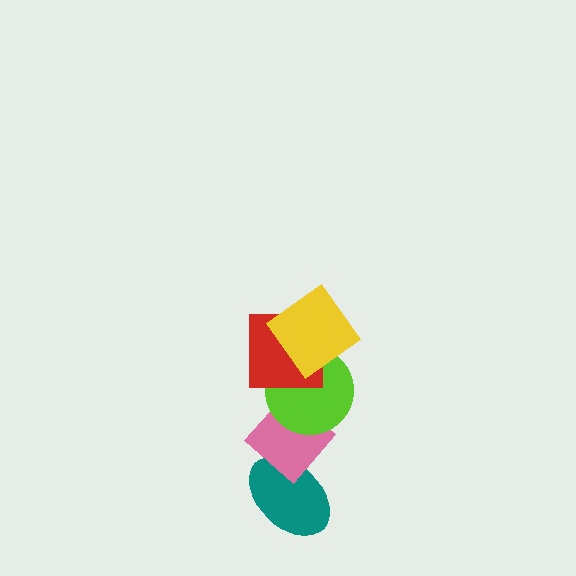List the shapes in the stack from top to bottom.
From top to bottom: the yellow diamond, the red square, the lime circle, the pink diamond, the teal ellipse.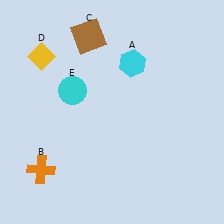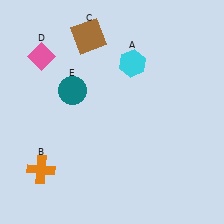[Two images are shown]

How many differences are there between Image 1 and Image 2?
There are 2 differences between the two images.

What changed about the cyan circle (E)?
In Image 1, E is cyan. In Image 2, it changed to teal.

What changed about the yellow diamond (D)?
In Image 1, D is yellow. In Image 2, it changed to pink.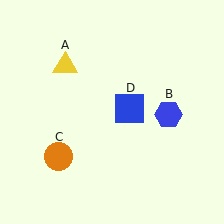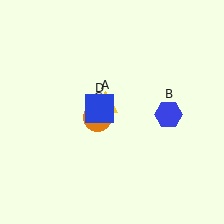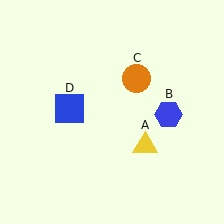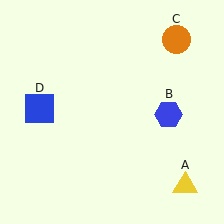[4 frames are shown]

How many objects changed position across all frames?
3 objects changed position: yellow triangle (object A), orange circle (object C), blue square (object D).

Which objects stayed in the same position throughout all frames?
Blue hexagon (object B) remained stationary.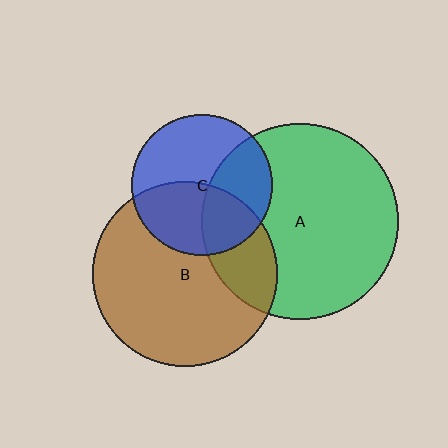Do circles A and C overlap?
Yes.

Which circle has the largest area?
Circle A (green).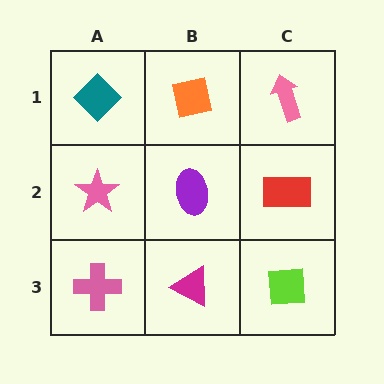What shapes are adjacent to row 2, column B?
An orange square (row 1, column B), a magenta triangle (row 3, column B), a pink star (row 2, column A), a red rectangle (row 2, column C).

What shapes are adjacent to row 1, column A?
A pink star (row 2, column A), an orange square (row 1, column B).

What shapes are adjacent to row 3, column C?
A red rectangle (row 2, column C), a magenta triangle (row 3, column B).